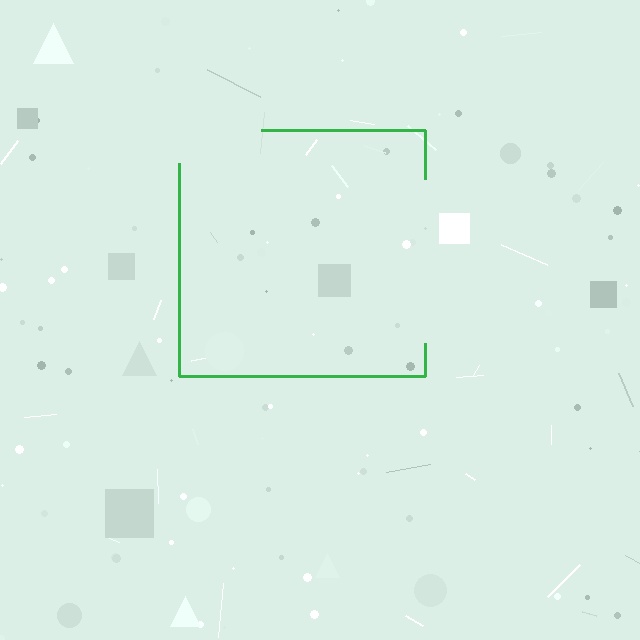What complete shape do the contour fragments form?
The contour fragments form a square.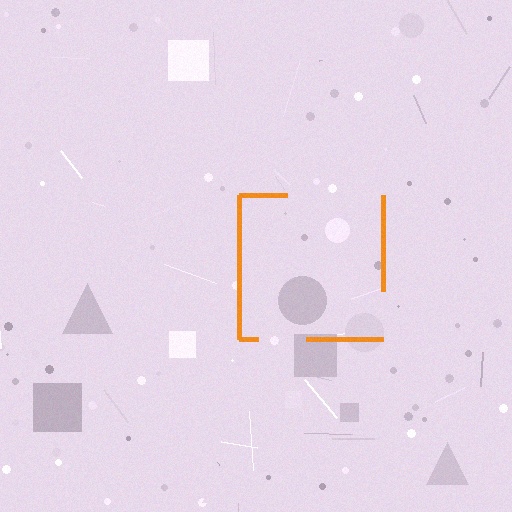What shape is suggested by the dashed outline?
The dashed outline suggests a square.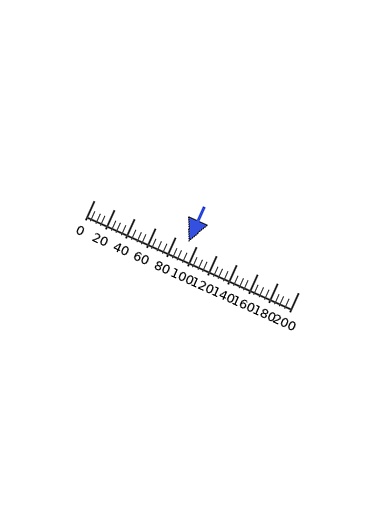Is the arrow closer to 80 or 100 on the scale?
The arrow is closer to 100.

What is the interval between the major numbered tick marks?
The major tick marks are spaced 20 units apart.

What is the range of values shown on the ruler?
The ruler shows values from 0 to 200.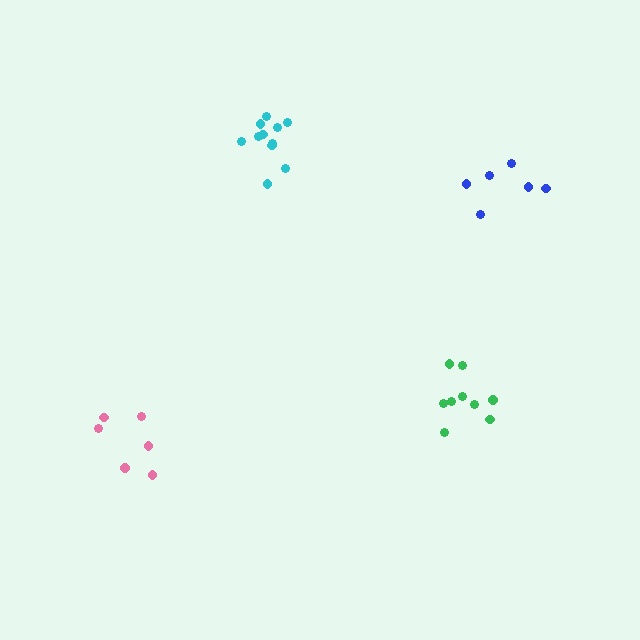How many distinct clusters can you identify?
There are 4 distinct clusters.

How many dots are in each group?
Group 1: 6 dots, Group 2: 11 dots, Group 3: 6 dots, Group 4: 9 dots (32 total).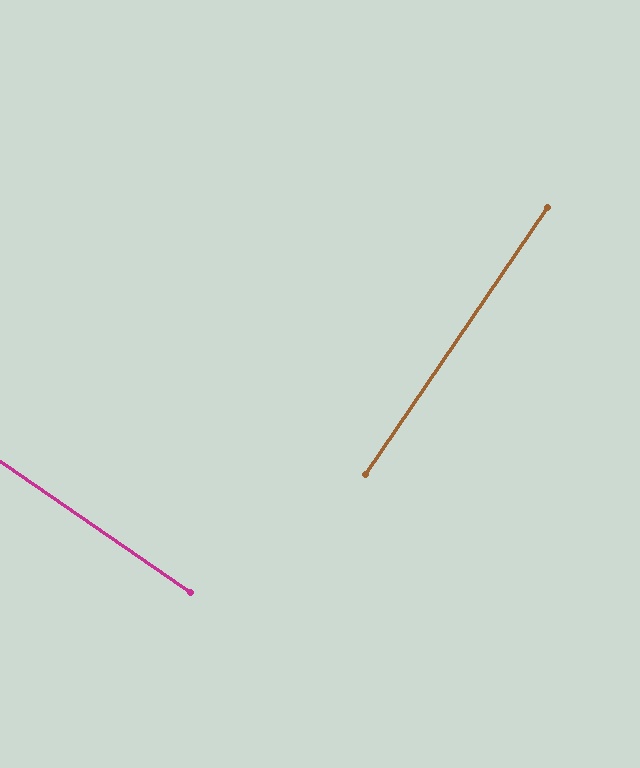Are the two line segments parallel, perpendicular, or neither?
Perpendicular — they meet at approximately 90°.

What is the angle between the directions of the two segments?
Approximately 90 degrees.